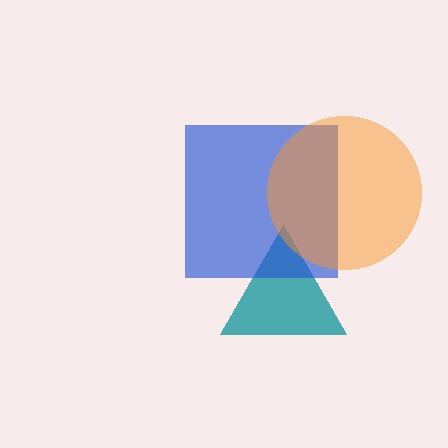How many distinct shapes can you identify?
There are 3 distinct shapes: a teal triangle, a blue square, an orange circle.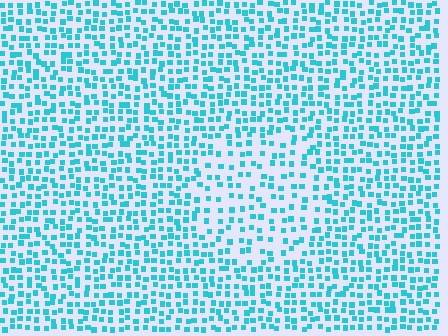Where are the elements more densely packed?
The elements are more densely packed outside the circle boundary.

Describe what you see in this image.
The image contains small cyan elements arranged at two different densities. A circle-shaped region is visible where the elements are less densely packed than the surrounding area.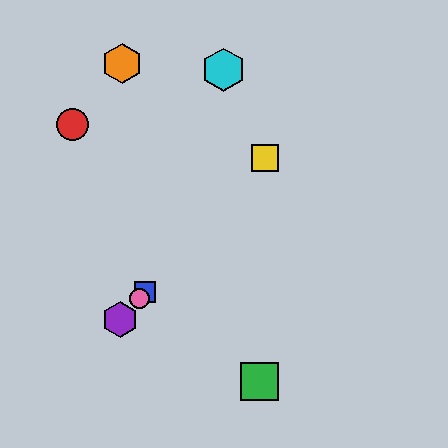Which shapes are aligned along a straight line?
The blue square, the yellow square, the purple hexagon, the pink circle are aligned along a straight line.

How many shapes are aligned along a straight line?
4 shapes (the blue square, the yellow square, the purple hexagon, the pink circle) are aligned along a straight line.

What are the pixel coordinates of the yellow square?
The yellow square is at (265, 158).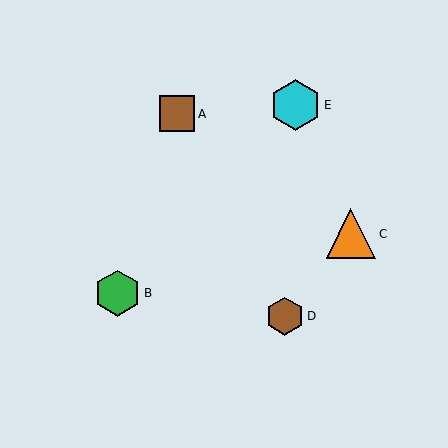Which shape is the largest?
The cyan hexagon (labeled E) is the largest.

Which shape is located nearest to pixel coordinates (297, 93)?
The cyan hexagon (labeled E) at (296, 105) is nearest to that location.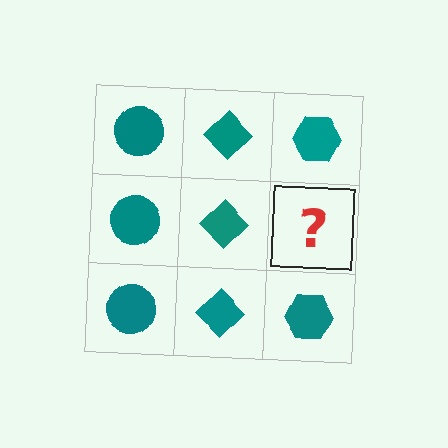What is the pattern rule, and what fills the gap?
The rule is that each column has a consistent shape. The gap should be filled with a teal hexagon.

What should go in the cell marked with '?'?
The missing cell should contain a teal hexagon.